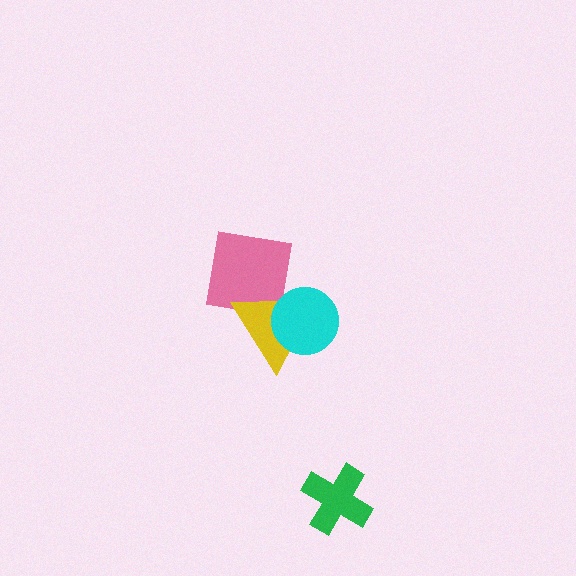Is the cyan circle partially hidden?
No, no other shape covers it.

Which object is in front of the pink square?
The yellow triangle is in front of the pink square.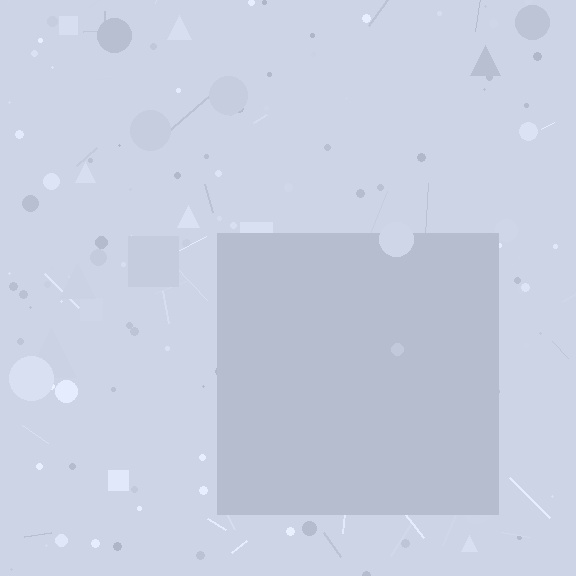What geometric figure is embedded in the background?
A square is embedded in the background.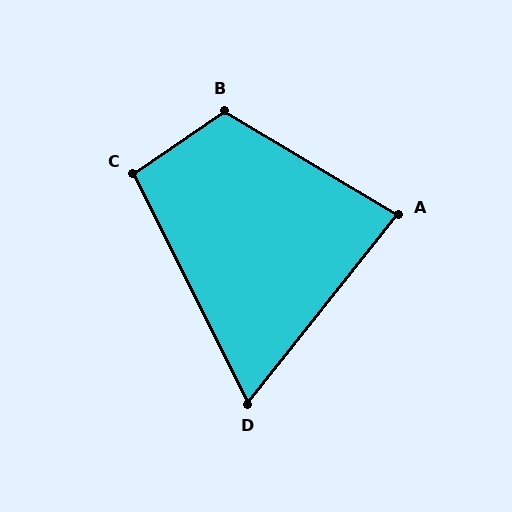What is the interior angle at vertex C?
Approximately 98 degrees (obtuse).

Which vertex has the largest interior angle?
B, at approximately 115 degrees.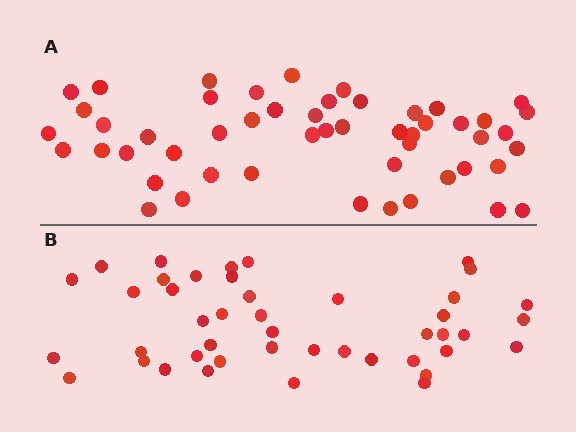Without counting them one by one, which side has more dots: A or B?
Region A (the top region) has more dots.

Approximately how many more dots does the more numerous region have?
Region A has roughly 8 or so more dots than region B.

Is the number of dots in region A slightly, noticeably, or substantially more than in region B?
Region A has only slightly more — the two regions are fairly close. The ratio is roughly 1.2 to 1.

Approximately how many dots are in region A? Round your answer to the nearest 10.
About 50 dots. (The exact count is 51, which rounds to 50.)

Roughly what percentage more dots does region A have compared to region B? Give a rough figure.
About 15% more.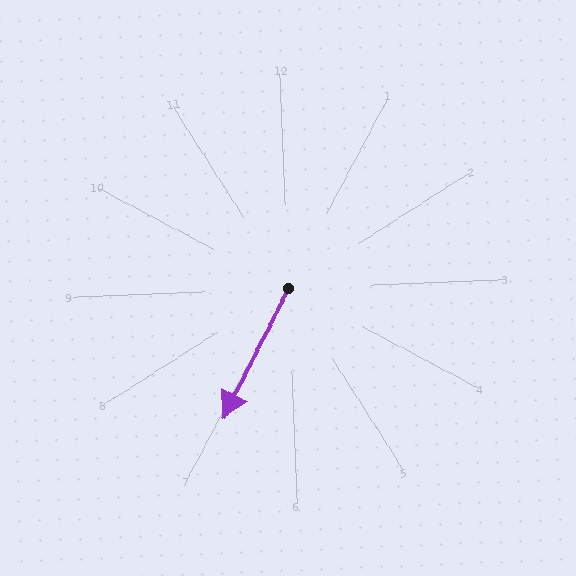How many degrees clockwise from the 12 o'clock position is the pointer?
Approximately 209 degrees.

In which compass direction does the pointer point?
Southwest.